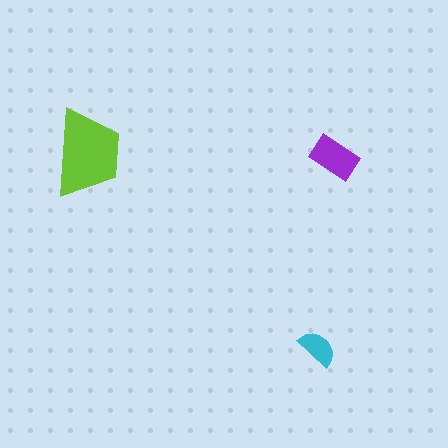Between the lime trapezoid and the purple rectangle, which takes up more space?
The lime trapezoid.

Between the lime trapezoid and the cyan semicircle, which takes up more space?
The lime trapezoid.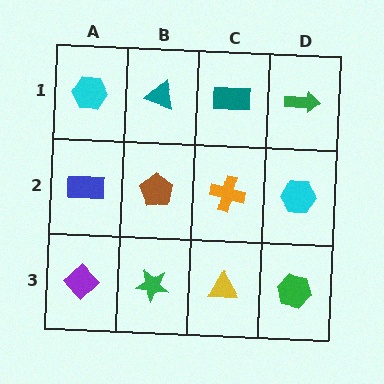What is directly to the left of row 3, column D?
A yellow triangle.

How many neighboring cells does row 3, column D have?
2.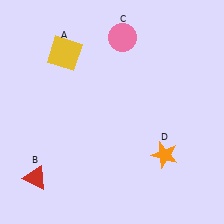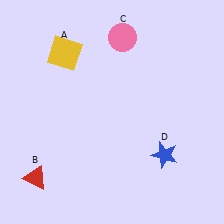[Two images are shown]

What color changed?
The star (D) changed from orange in Image 1 to blue in Image 2.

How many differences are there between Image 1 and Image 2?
There is 1 difference between the two images.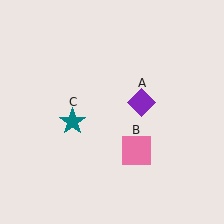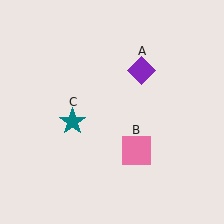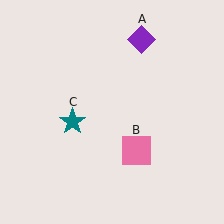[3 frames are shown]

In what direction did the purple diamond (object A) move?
The purple diamond (object A) moved up.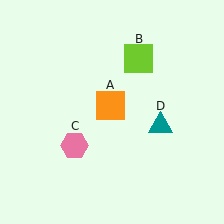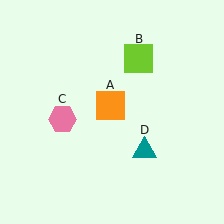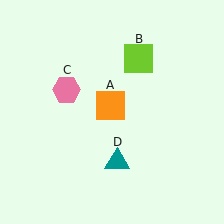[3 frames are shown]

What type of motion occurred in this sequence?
The pink hexagon (object C), teal triangle (object D) rotated clockwise around the center of the scene.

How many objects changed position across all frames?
2 objects changed position: pink hexagon (object C), teal triangle (object D).